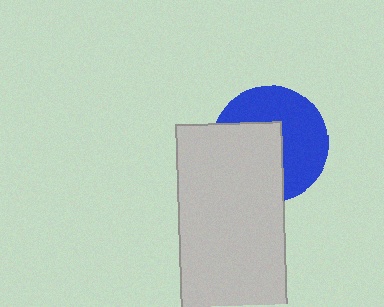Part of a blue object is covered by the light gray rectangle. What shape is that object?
It is a circle.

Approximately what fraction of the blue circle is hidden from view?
Roughly 47% of the blue circle is hidden behind the light gray rectangle.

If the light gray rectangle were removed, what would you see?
You would see the complete blue circle.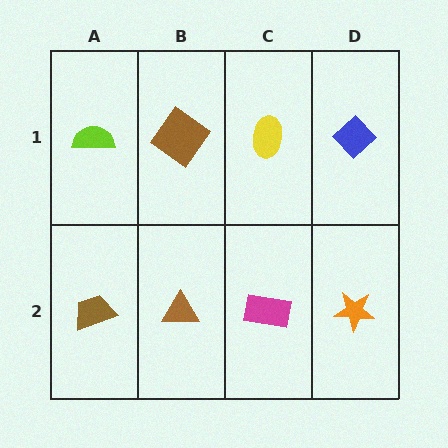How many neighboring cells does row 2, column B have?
3.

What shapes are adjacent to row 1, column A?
A brown trapezoid (row 2, column A), a brown diamond (row 1, column B).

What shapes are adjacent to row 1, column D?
An orange star (row 2, column D), a yellow ellipse (row 1, column C).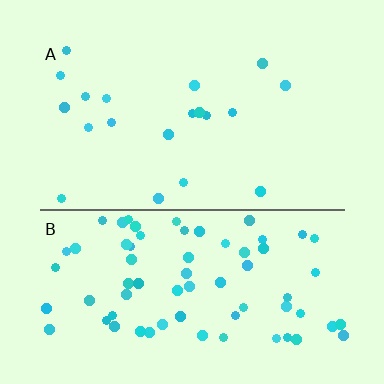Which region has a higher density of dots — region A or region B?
B (the bottom).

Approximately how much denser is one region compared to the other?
Approximately 3.6× — region B over region A.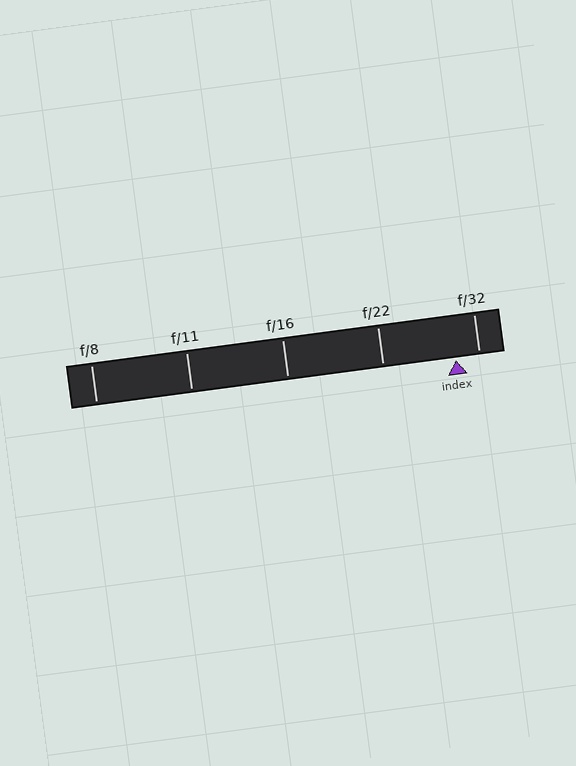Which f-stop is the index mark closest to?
The index mark is closest to f/32.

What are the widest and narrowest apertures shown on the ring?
The widest aperture shown is f/8 and the narrowest is f/32.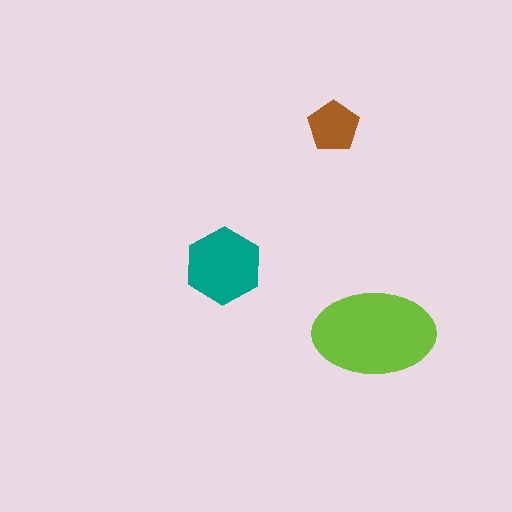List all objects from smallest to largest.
The brown pentagon, the teal hexagon, the lime ellipse.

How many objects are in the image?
There are 3 objects in the image.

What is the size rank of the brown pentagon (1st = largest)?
3rd.